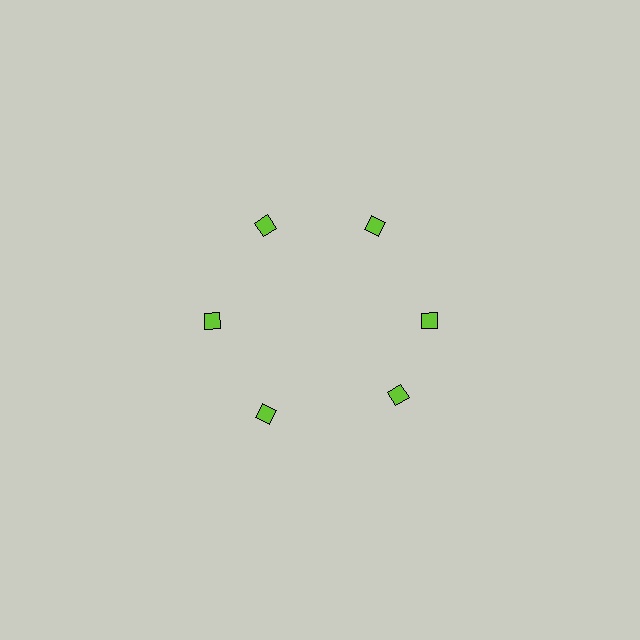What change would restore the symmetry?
The symmetry would be restored by rotating it back into even spacing with its neighbors so that all 6 diamonds sit at equal angles and equal distance from the center.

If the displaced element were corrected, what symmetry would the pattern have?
It would have 6-fold rotational symmetry — the pattern would map onto itself every 60 degrees.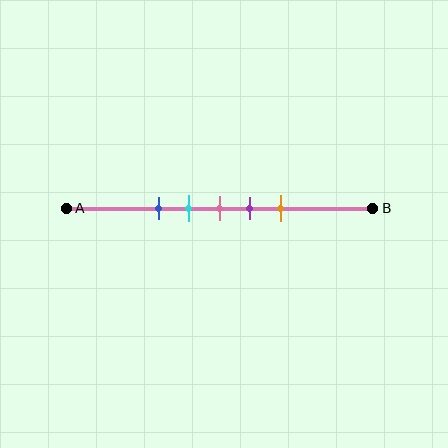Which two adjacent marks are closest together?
The cyan and pink marks are the closest adjacent pair.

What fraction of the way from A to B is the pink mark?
The pink mark is approximately 50% (0.5) of the way from A to B.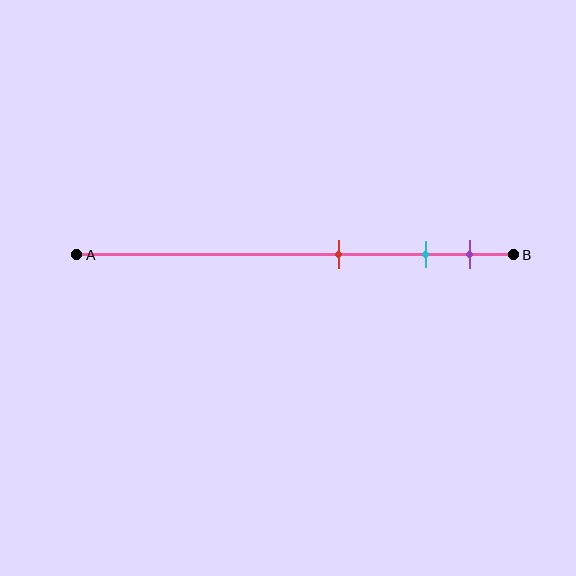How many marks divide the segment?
There are 3 marks dividing the segment.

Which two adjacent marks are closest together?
The cyan and purple marks are the closest adjacent pair.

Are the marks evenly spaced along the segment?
No, the marks are not evenly spaced.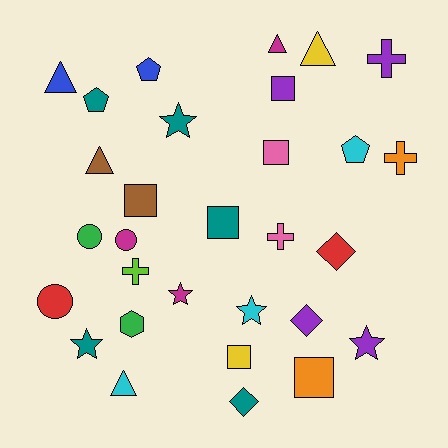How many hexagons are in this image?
There is 1 hexagon.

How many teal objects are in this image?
There are 5 teal objects.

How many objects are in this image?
There are 30 objects.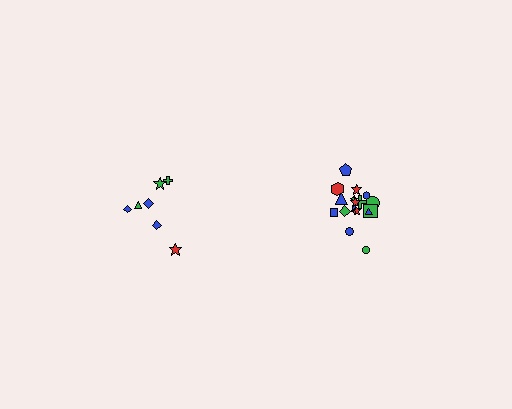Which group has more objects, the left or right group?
The right group.